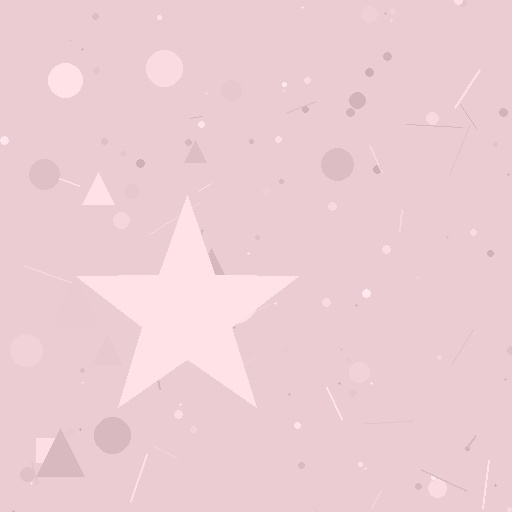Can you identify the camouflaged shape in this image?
The camouflaged shape is a star.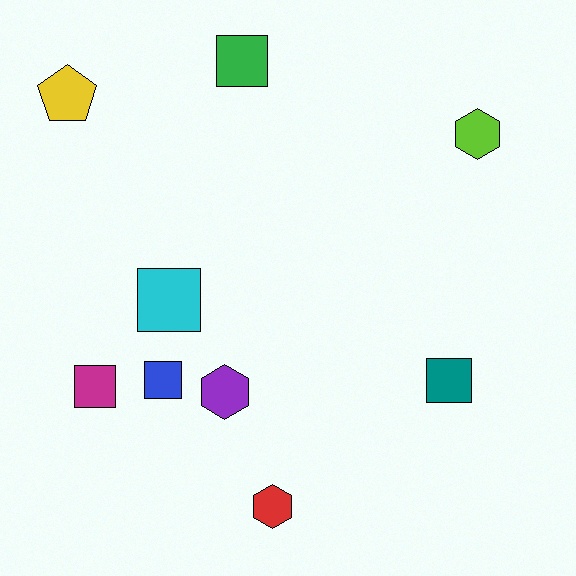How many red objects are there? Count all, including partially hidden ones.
There is 1 red object.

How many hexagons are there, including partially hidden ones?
There are 3 hexagons.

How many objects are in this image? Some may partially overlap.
There are 9 objects.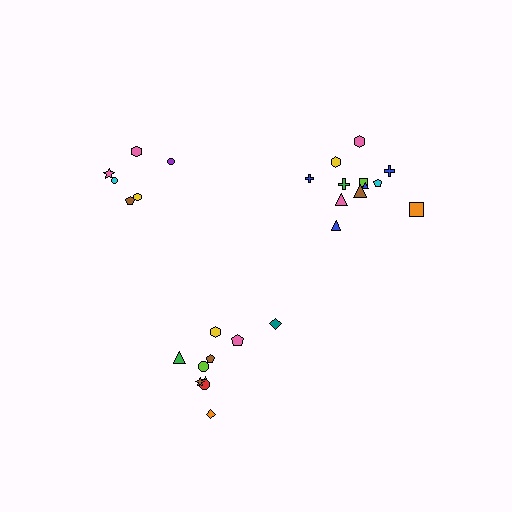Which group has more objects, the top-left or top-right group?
The top-right group.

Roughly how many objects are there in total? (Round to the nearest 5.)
Roughly 30 objects in total.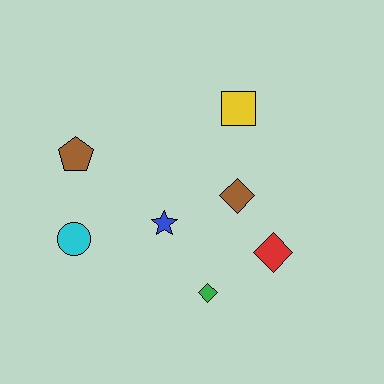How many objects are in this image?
There are 7 objects.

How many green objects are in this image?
There is 1 green object.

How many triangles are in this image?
There are no triangles.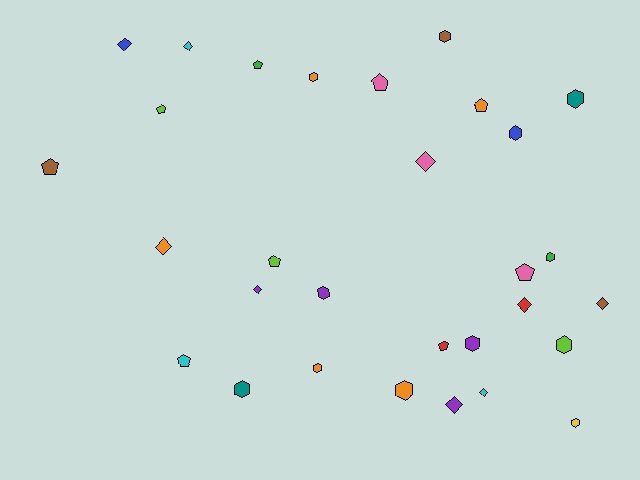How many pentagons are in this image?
There are 9 pentagons.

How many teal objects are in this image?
There are 2 teal objects.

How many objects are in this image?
There are 30 objects.